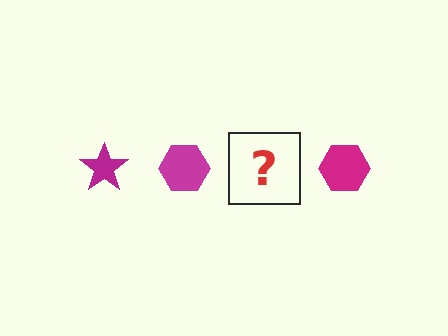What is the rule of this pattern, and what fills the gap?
The rule is that the pattern cycles through star, hexagon shapes in magenta. The gap should be filled with a magenta star.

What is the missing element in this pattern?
The missing element is a magenta star.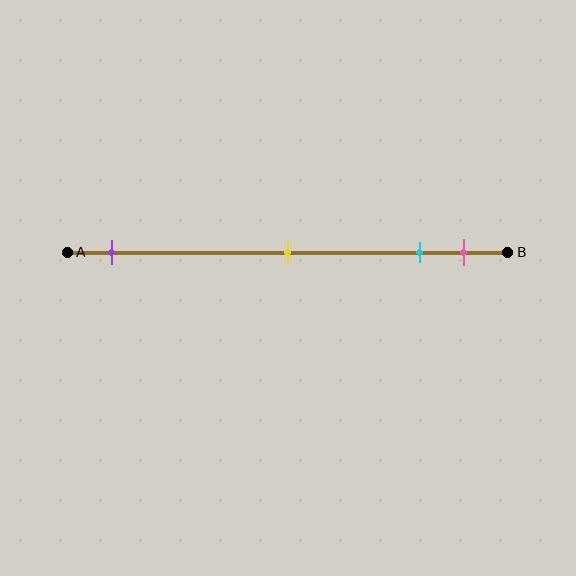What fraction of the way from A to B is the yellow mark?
The yellow mark is approximately 50% (0.5) of the way from A to B.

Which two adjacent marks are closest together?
The cyan and pink marks are the closest adjacent pair.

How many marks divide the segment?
There are 4 marks dividing the segment.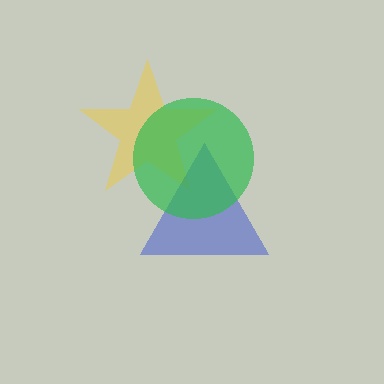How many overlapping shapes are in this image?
There are 3 overlapping shapes in the image.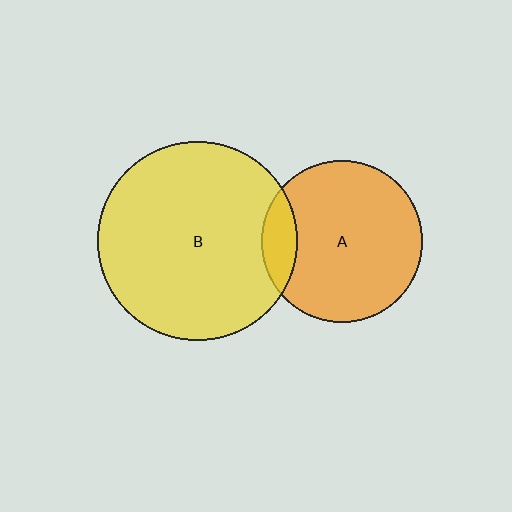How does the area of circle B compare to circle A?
Approximately 1.5 times.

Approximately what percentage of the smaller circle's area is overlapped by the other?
Approximately 15%.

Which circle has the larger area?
Circle B (yellow).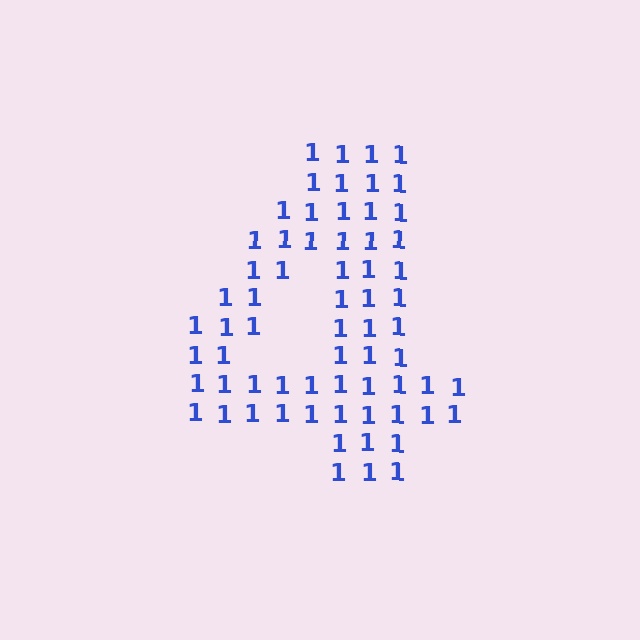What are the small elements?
The small elements are digit 1's.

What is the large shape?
The large shape is the digit 4.